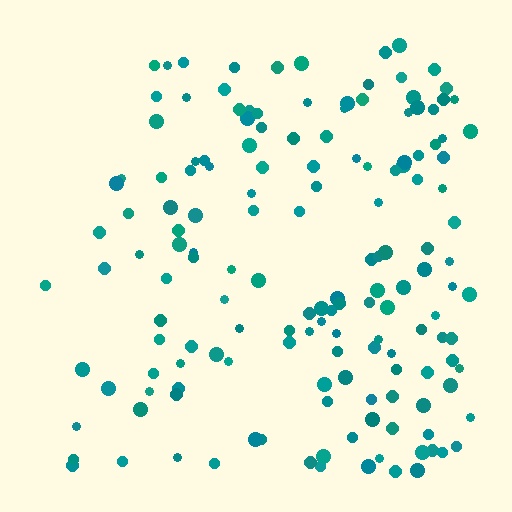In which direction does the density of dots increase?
From left to right, with the right side densest.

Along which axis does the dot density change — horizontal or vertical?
Horizontal.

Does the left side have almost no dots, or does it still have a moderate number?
Still a moderate number, just noticeably fewer than the right.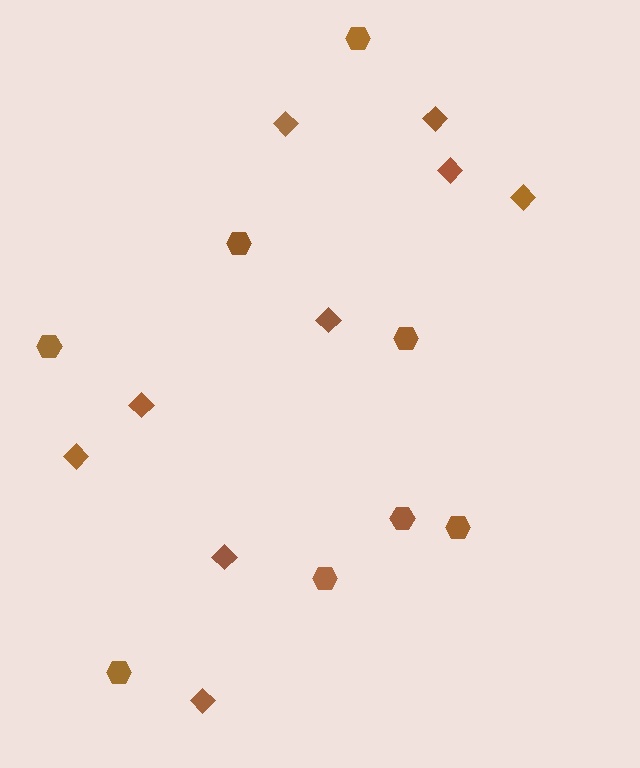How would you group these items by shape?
There are 2 groups: one group of diamonds (9) and one group of hexagons (8).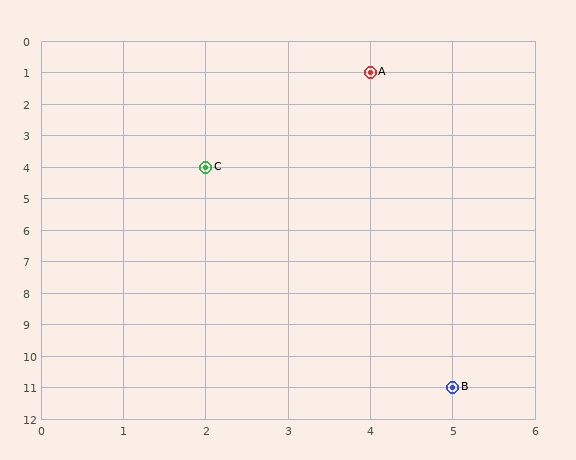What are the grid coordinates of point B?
Point B is at grid coordinates (5, 11).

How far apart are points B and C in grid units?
Points B and C are 3 columns and 7 rows apart (about 7.6 grid units diagonally).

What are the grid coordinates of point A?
Point A is at grid coordinates (4, 1).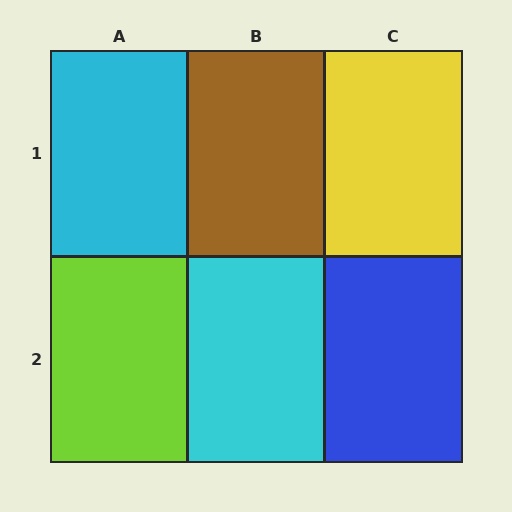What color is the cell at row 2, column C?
Blue.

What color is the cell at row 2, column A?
Lime.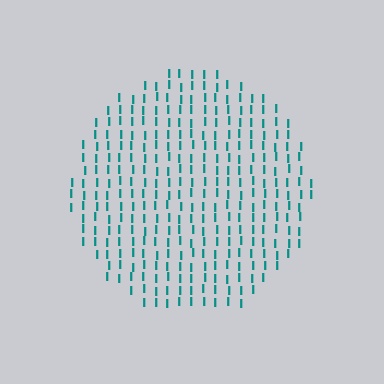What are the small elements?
The small elements are letter I's.